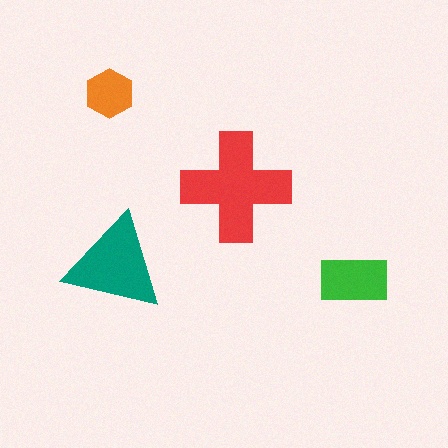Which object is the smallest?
The orange hexagon.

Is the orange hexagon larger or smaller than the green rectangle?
Smaller.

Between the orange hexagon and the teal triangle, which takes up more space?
The teal triangle.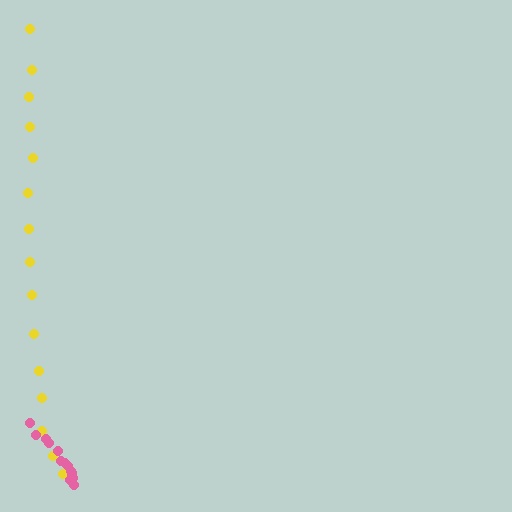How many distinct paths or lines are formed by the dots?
There are 2 distinct paths.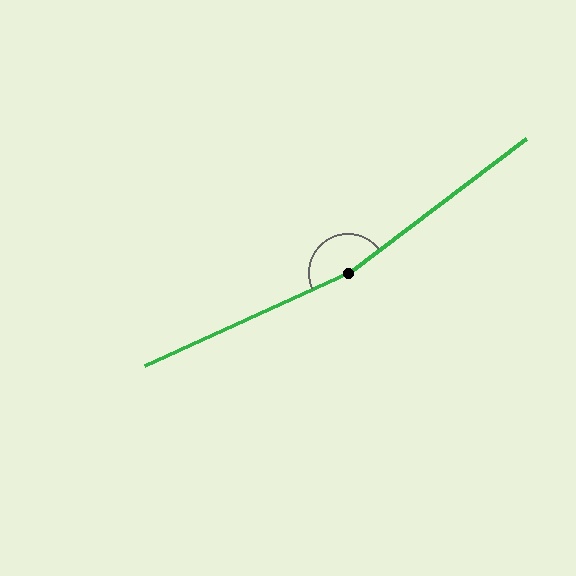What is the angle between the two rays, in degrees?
Approximately 168 degrees.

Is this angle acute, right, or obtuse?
It is obtuse.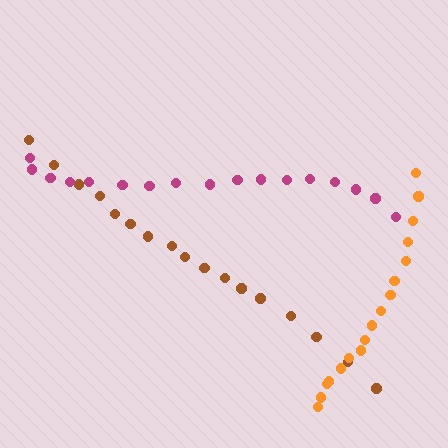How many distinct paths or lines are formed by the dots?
There are 3 distinct paths.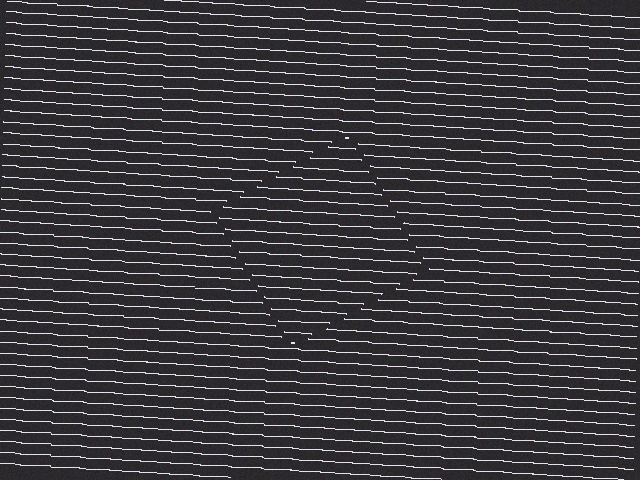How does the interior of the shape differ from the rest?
The interior of the shape contains the same grating, shifted by half a period — the contour is defined by the phase discontinuity where line-ends from the inner and outer gratings abut.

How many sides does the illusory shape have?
4 sides — the line-ends trace a square.